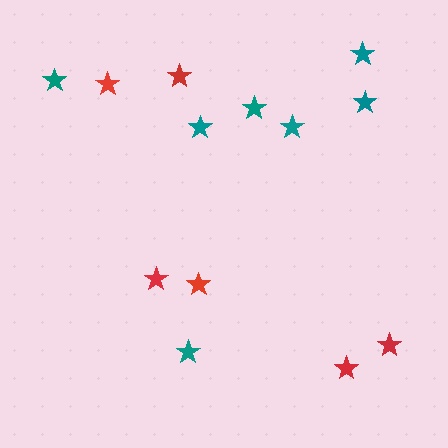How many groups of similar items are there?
There are 2 groups: one group of teal stars (7) and one group of red stars (6).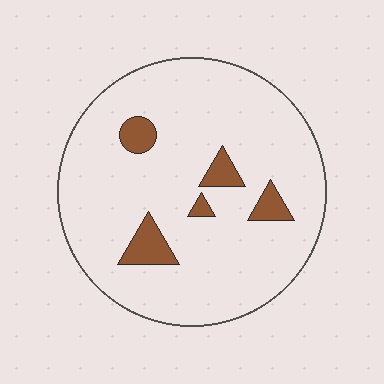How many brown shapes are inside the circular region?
5.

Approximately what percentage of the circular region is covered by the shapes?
Approximately 10%.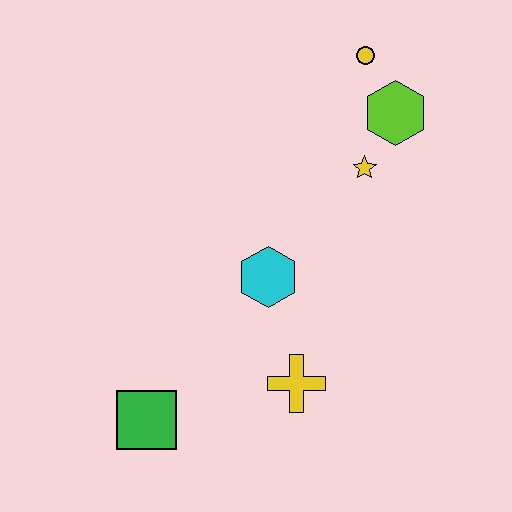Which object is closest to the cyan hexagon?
The yellow cross is closest to the cyan hexagon.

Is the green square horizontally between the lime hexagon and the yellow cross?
No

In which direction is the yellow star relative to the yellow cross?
The yellow star is above the yellow cross.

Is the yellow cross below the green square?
No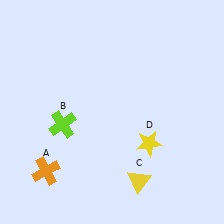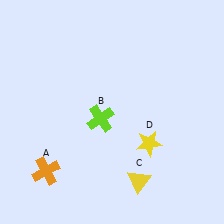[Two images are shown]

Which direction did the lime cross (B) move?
The lime cross (B) moved right.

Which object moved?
The lime cross (B) moved right.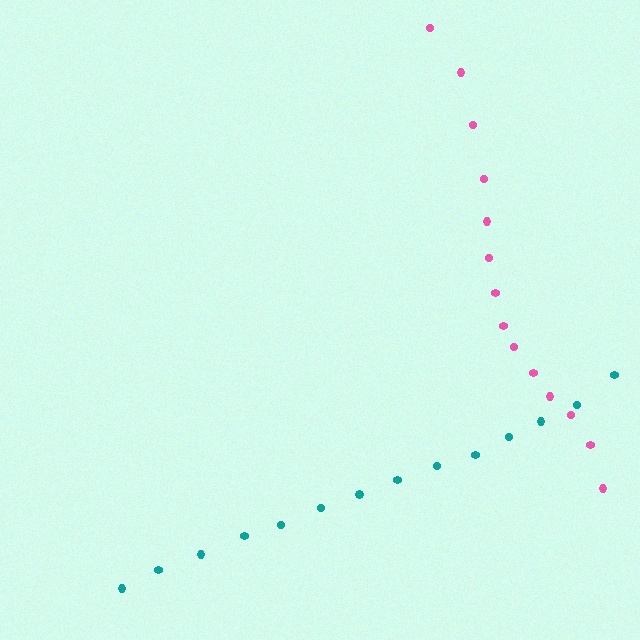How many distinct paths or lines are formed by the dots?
There are 2 distinct paths.